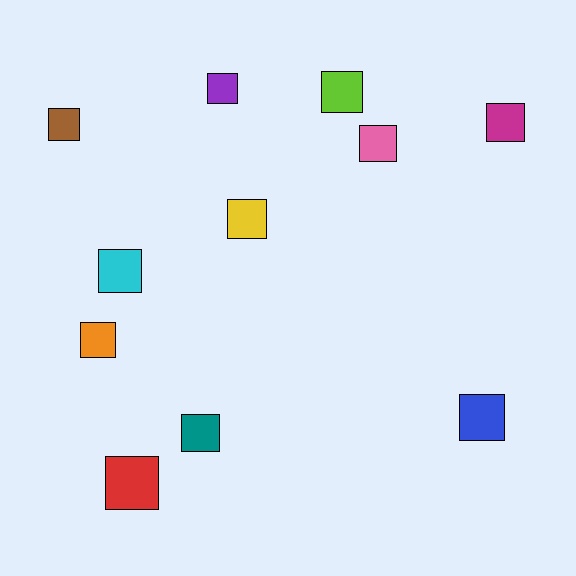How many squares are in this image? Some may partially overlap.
There are 11 squares.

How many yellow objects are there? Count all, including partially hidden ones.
There is 1 yellow object.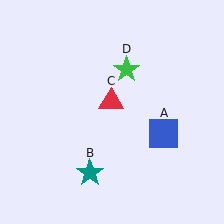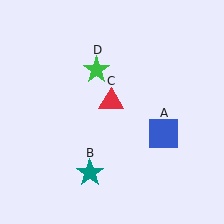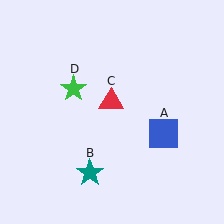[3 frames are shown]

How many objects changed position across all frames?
1 object changed position: green star (object D).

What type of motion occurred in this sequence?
The green star (object D) rotated counterclockwise around the center of the scene.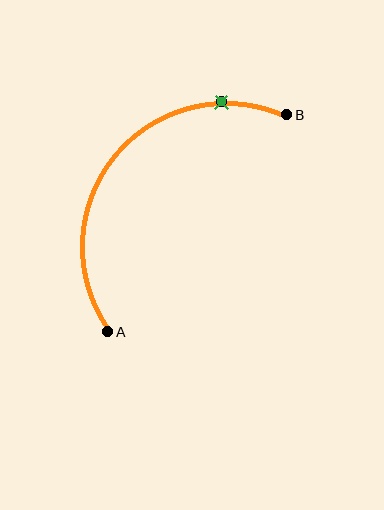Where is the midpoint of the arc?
The arc midpoint is the point on the curve farthest from the straight line joining A and B. It sits above and to the left of that line.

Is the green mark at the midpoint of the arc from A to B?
No. The green mark lies on the arc but is closer to endpoint B. The arc midpoint would be at the point on the curve equidistant along the arc from both A and B.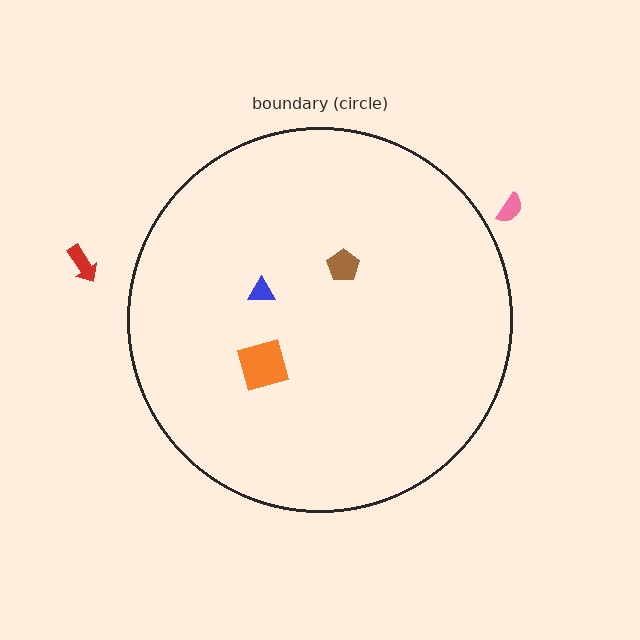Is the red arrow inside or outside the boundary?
Outside.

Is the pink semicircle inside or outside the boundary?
Outside.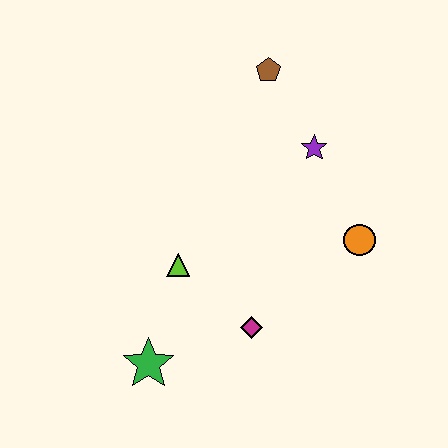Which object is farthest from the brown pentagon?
The green star is farthest from the brown pentagon.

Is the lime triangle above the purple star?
No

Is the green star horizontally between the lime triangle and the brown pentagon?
No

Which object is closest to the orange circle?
The purple star is closest to the orange circle.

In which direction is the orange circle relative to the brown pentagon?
The orange circle is below the brown pentagon.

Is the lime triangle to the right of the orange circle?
No